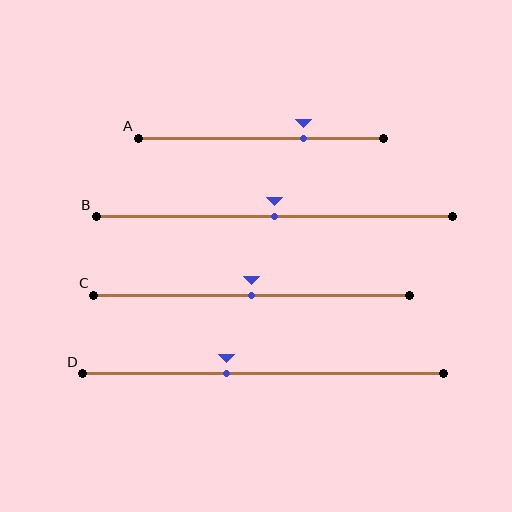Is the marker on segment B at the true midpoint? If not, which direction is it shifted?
Yes, the marker on segment B is at the true midpoint.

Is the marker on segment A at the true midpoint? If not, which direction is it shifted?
No, the marker on segment A is shifted to the right by about 17% of the segment length.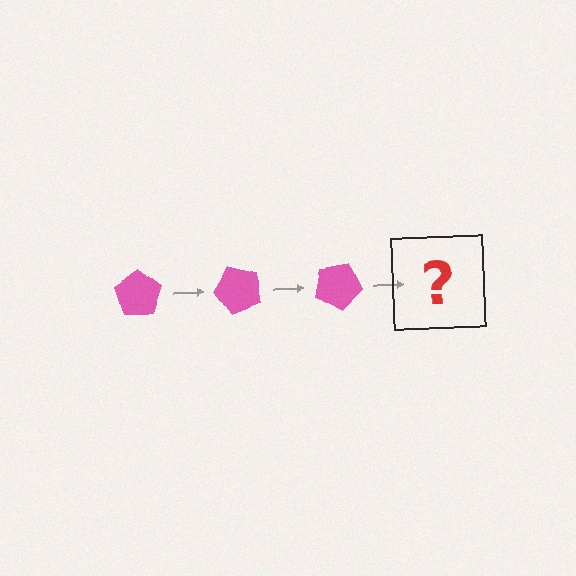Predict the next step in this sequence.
The next step is a pink pentagon rotated 150 degrees.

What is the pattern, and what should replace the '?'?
The pattern is that the pentagon rotates 50 degrees each step. The '?' should be a pink pentagon rotated 150 degrees.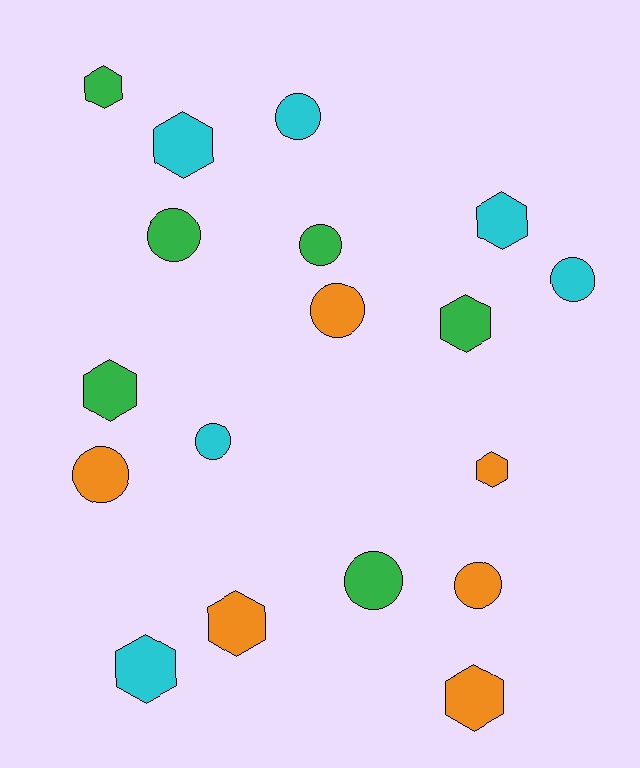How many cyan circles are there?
There are 3 cyan circles.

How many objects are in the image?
There are 18 objects.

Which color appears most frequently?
Orange, with 6 objects.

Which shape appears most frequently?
Circle, with 9 objects.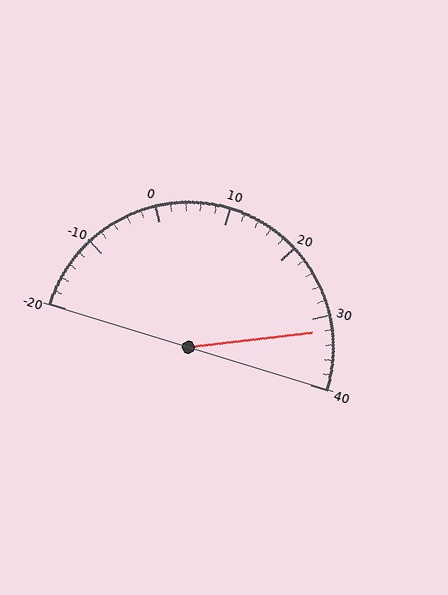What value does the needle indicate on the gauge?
The needle indicates approximately 32.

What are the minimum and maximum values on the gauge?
The gauge ranges from -20 to 40.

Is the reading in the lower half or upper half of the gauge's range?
The reading is in the upper half of the range (-20 to 40).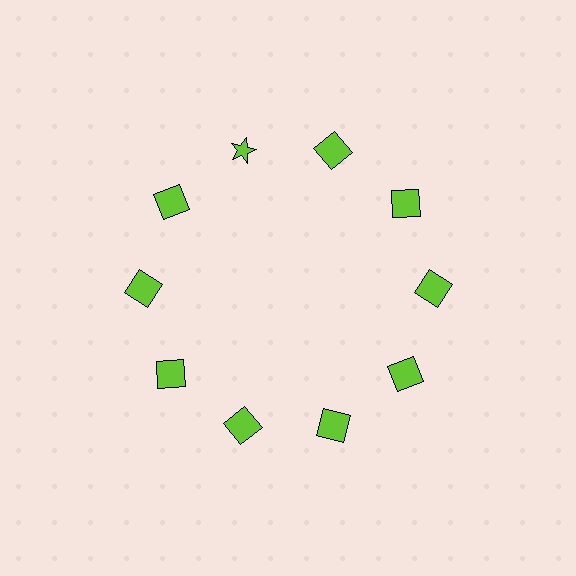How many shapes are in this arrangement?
There are 10 shapes arranged in a ring pattern.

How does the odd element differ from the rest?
It has a different shape: star instead of square.